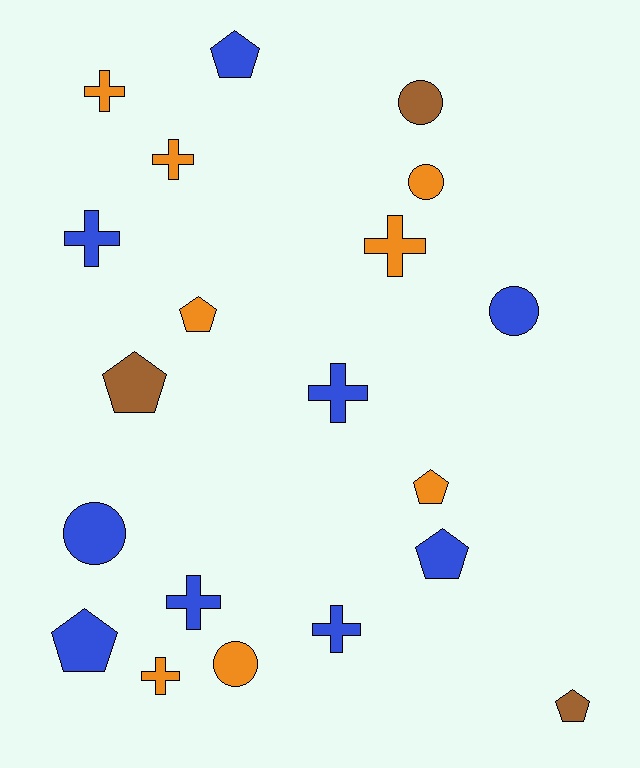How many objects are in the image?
There are 20 objects.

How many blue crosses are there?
There are 4 blue crosses.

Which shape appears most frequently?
Cross, with 8 objects.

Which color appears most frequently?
Blue, with 9 objects.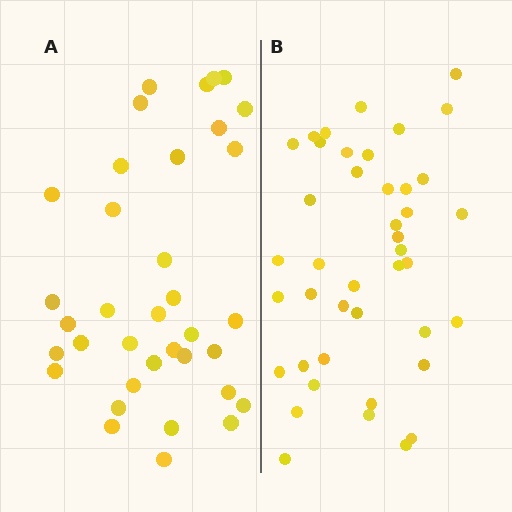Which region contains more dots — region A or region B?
Region B (the right region) has more dots.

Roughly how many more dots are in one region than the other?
Region B has about 6 more dots than region A.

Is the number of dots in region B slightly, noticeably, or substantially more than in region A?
Region B has only slightly more — the two regions are fairly close. The ratio is roughly 1.2 to 1.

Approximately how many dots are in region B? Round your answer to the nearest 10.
About 40 dots. (The exact count is 42, which rounds to 40.)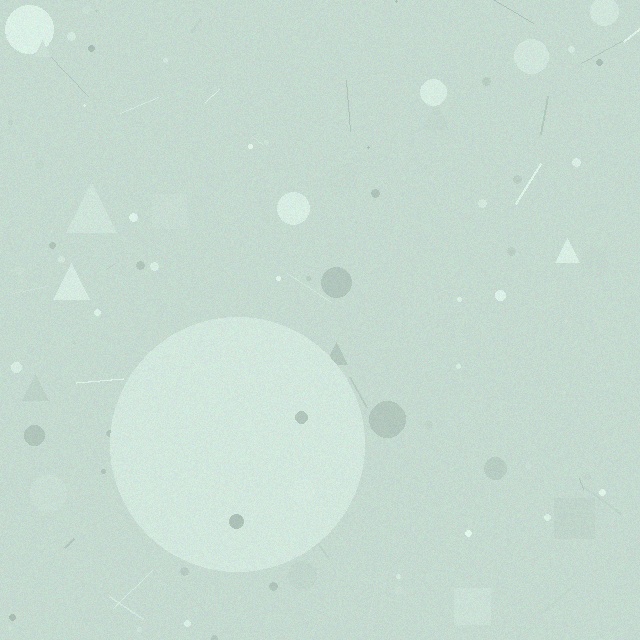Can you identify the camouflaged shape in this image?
The camouflaged shape is a circle.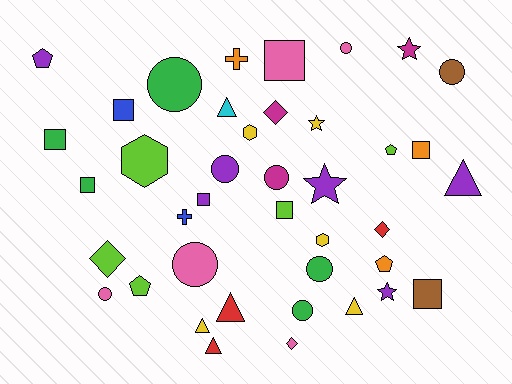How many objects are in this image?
There are 40 objects.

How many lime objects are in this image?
There are 5 lime objects.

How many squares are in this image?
There are 8 squares.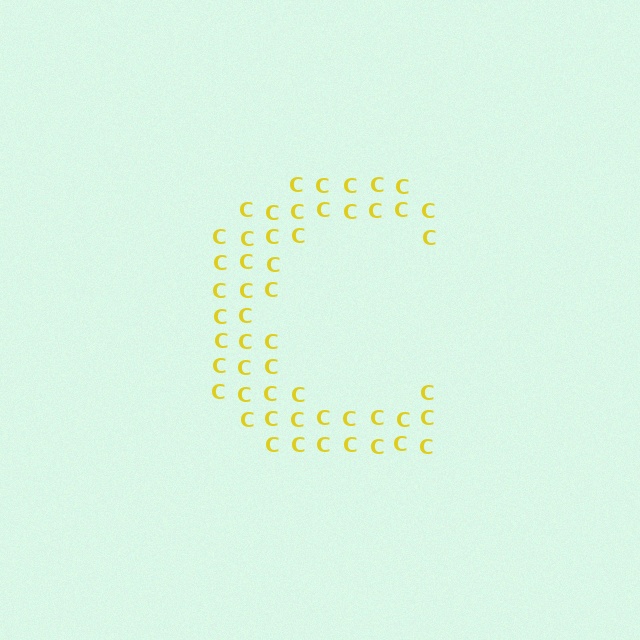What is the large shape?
The large shape is the letter C.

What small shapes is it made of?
It is made of small letter C's.